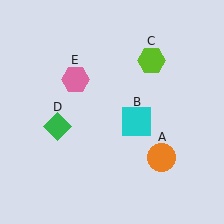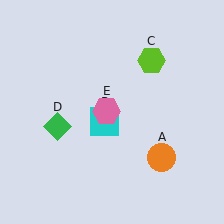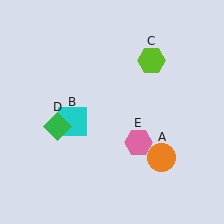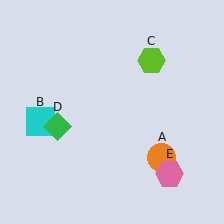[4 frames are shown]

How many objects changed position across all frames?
2 objects changed position: cyan square (object B), pink hexagon (object E).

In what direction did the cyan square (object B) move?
The cyan square (object B) moved left.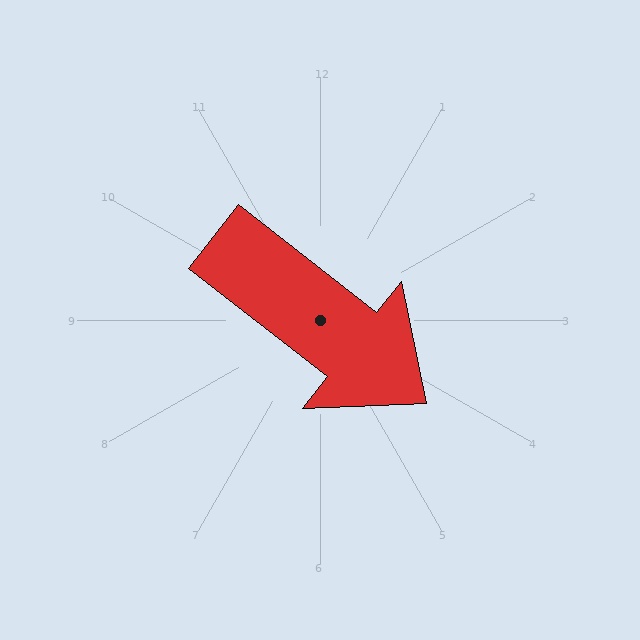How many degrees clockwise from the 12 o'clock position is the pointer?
Approximately 128 degrees.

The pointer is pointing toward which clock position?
Roughly 4 o'clock.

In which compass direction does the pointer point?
Southeast.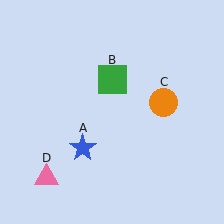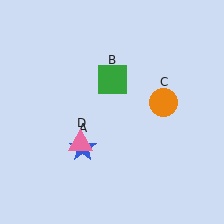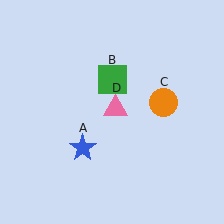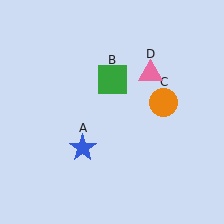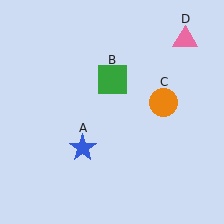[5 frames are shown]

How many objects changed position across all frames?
1 object changed position: pink triangle (object D).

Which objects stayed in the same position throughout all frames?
Blue star (object A) and green square (object B) and orange circle (object C) remained stationary.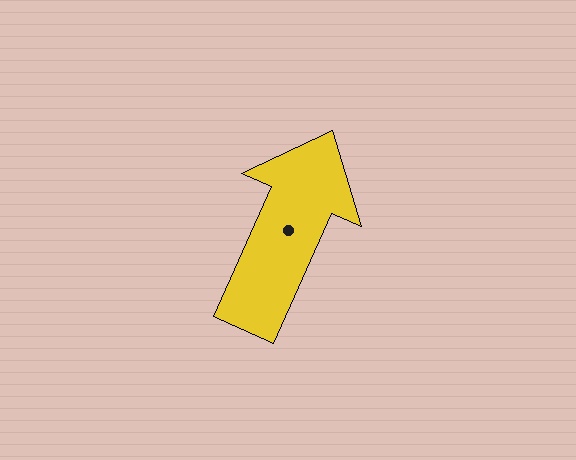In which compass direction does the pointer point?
Northeast.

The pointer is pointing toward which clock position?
Roughly 1 o'clock.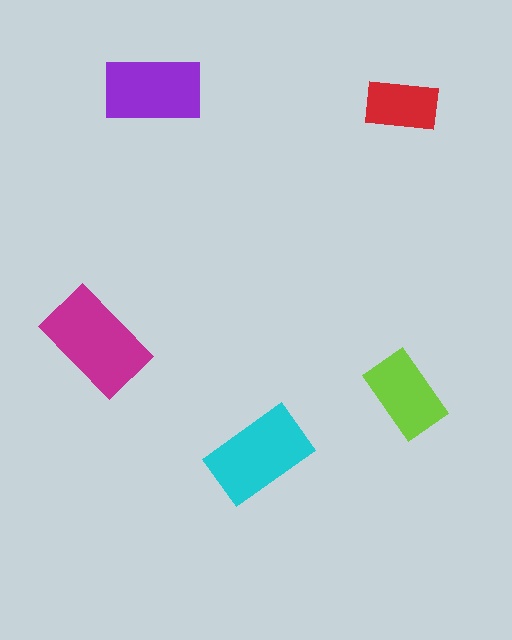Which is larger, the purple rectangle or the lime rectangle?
The purple one.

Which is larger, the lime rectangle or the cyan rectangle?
The cyan one.